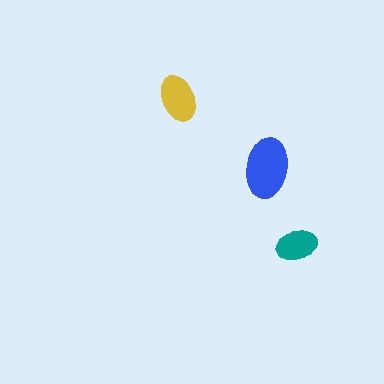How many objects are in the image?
There are 3 objects in the image.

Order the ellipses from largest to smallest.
the blue one, the yellow one, the teal one.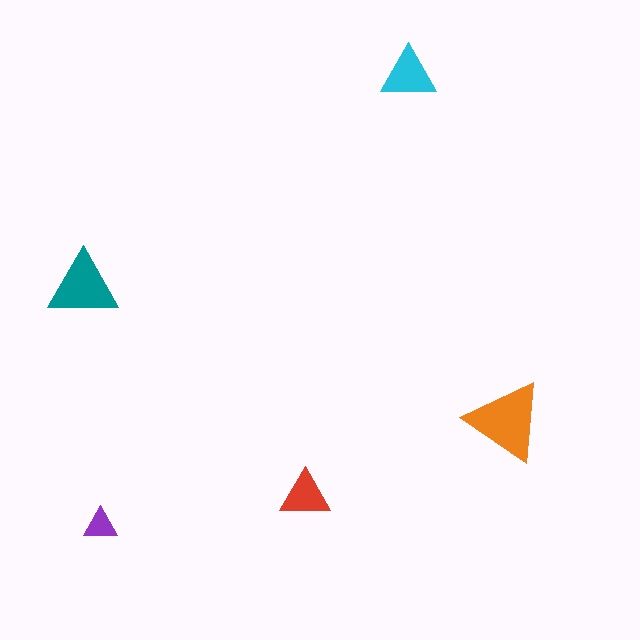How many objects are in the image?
There are 5 objects in the image.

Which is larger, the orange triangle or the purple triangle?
The orange one.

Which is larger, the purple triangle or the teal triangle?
The teal one.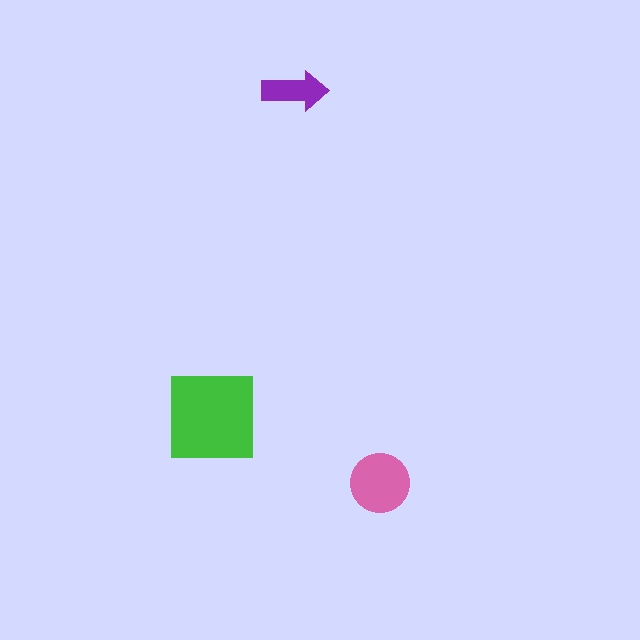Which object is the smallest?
The purple arrow.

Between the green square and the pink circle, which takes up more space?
The green square.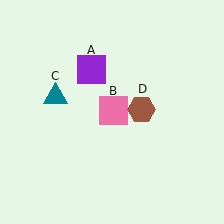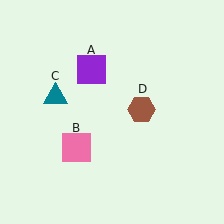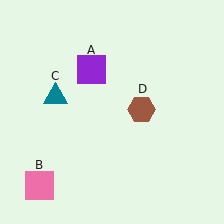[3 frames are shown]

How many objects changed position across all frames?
1 object changed position: pink square (object B).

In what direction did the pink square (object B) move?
The pink square (object B) moved down and to the left.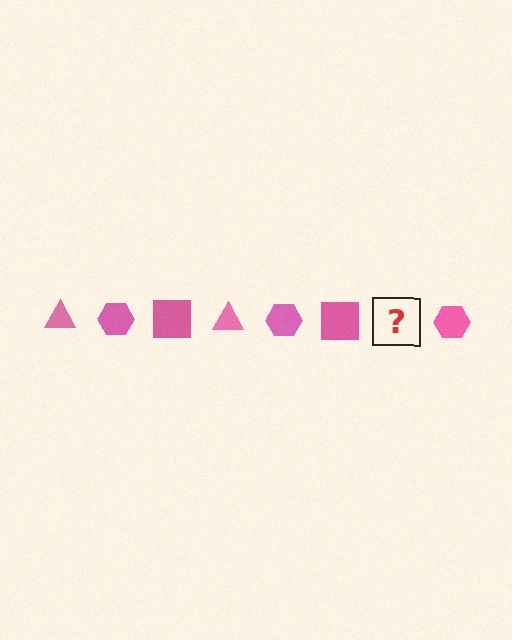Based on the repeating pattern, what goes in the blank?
The blank should be a pink triangle.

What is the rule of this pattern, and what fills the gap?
The rule is that the pattern cycles through triangle, hexagon, square shapes in pink. The gap should be filled with a pink triangle.